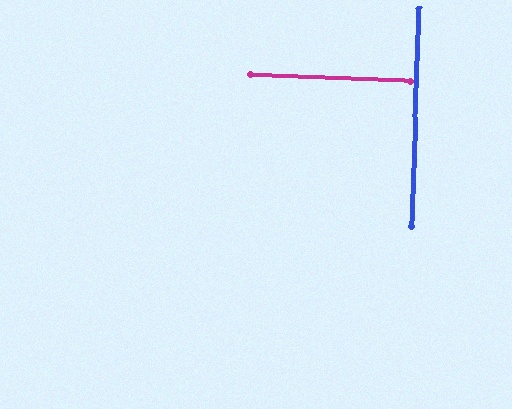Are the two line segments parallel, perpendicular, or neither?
Perpendicular — they meet at approximately 89°.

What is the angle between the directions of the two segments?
Approximately 89 degrees.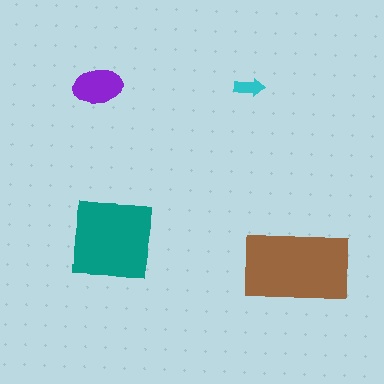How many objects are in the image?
There are 4 objects in the image.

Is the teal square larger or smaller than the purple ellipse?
Larger.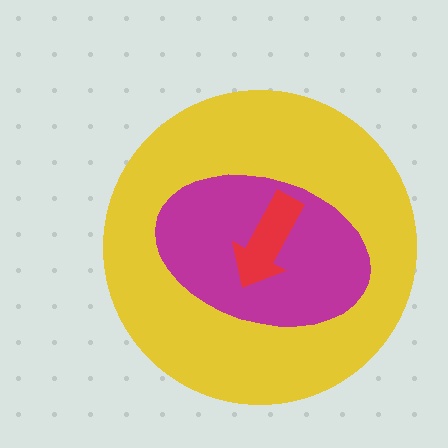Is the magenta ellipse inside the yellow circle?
Yes.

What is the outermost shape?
The yellow circle.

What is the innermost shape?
The red arrow.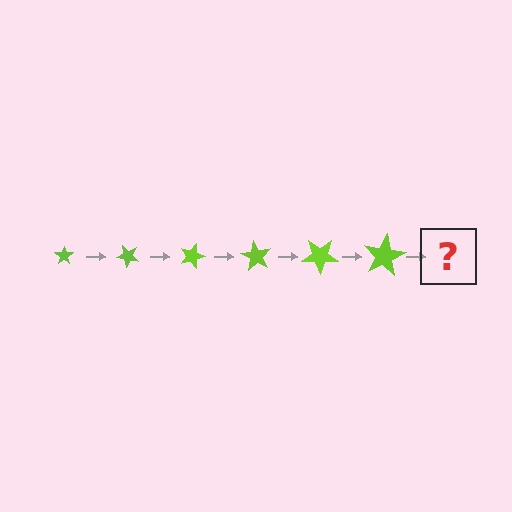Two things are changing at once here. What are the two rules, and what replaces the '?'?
The two rules are that the star grows larger each step and it rotates 45 degrees each step. The '?' should be a star, larger than the previous one and rotated 270 degrees from the start.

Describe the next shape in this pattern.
It should be a star, larger than the previous one and rotated 270 degrees from the start.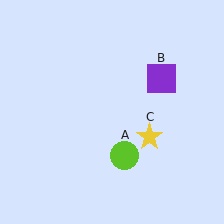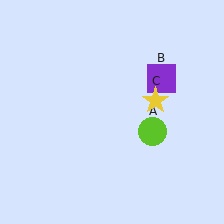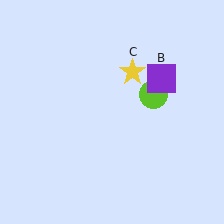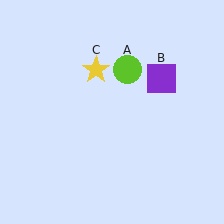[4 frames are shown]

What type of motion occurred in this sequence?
The lime circle (object A), yellow star (object C) rotated counterclockwise around the center of the scene.